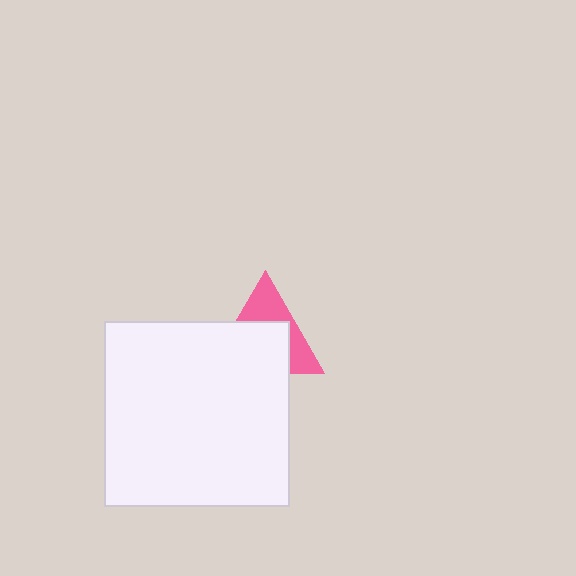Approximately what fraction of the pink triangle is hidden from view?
Roughly 58% of the pink triangle is hidden behind the white square.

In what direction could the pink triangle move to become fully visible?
The pink triangle could move up. That would shift it out from behind the white square entirely.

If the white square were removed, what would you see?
You would see the complete pink triangle.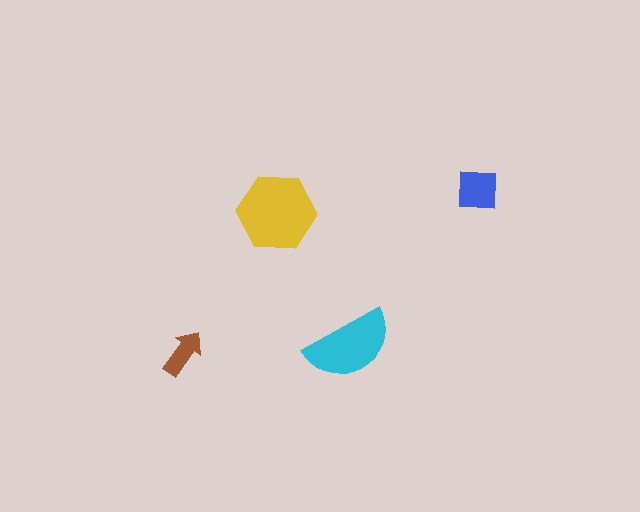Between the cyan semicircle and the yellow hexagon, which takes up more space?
The yellow hexagon.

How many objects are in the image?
There are 4 objects in the image.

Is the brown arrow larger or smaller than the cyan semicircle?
Smaller.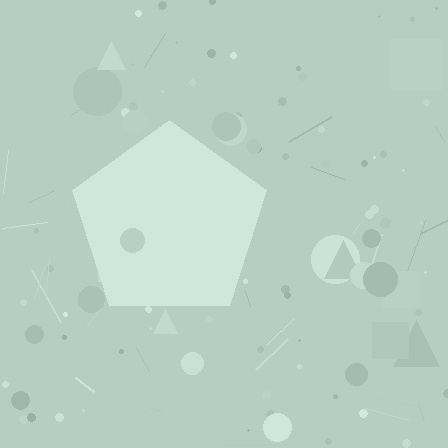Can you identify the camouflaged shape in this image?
The camouflaged shape is a pentagon.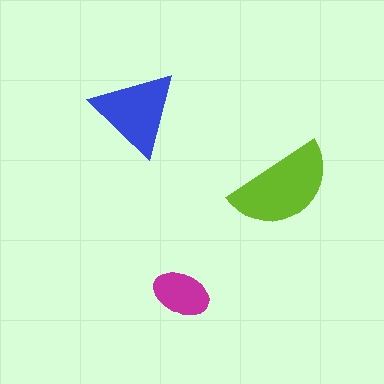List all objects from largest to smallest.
The lime semicircle, the blue triangle, the magenta ellipse.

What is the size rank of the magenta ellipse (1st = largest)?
3rd.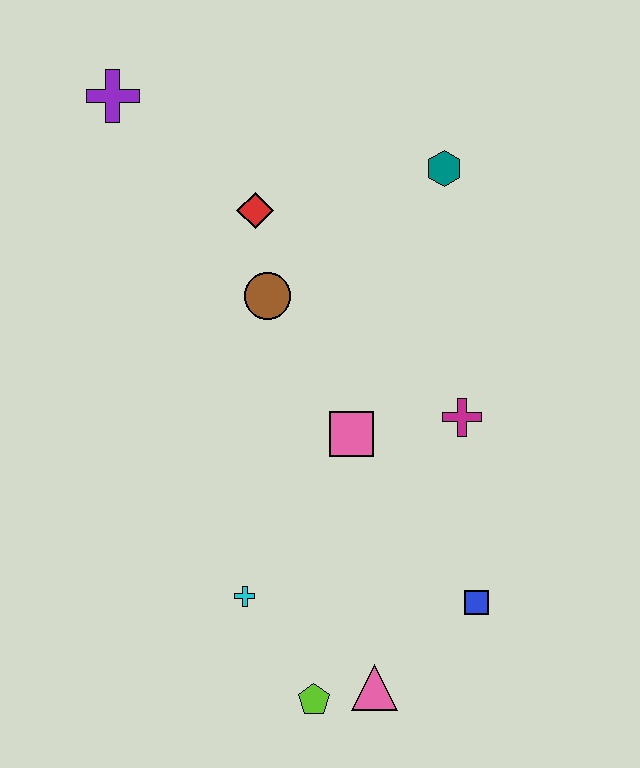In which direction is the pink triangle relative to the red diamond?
The pink triangle is below the red diamond.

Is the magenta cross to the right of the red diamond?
Yes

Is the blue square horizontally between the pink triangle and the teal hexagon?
No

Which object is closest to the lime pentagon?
The pink triangle is closest to the lime pentagon.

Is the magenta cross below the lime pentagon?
No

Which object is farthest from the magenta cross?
The purple cross is farthest from the magenta cross.